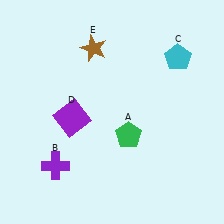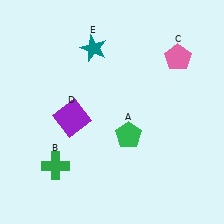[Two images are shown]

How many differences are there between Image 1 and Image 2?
There are 3 differences between the two images.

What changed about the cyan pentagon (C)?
In Image 1, C is cyan. In Image 2, it changed to pink.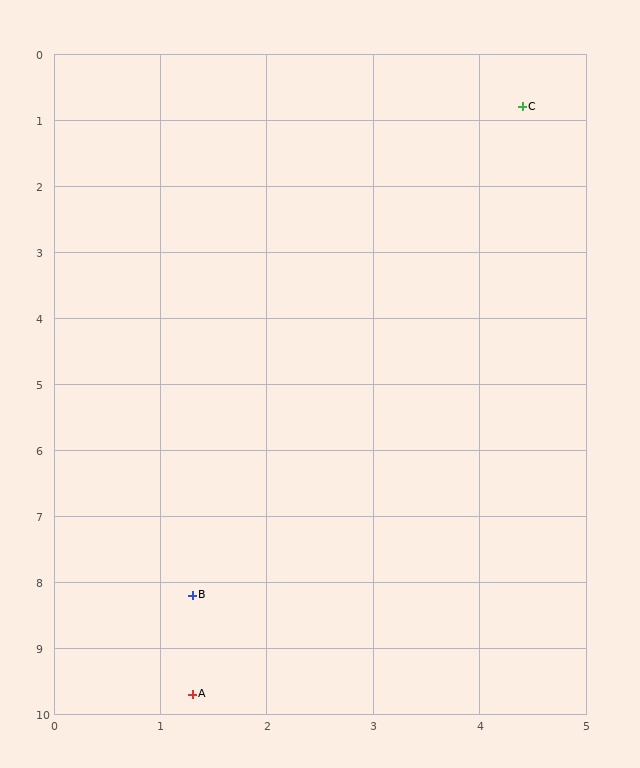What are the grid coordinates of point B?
Point B is at approximately (1.3, 8.2).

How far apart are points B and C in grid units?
Points B and C are about 8.0 grid units apart.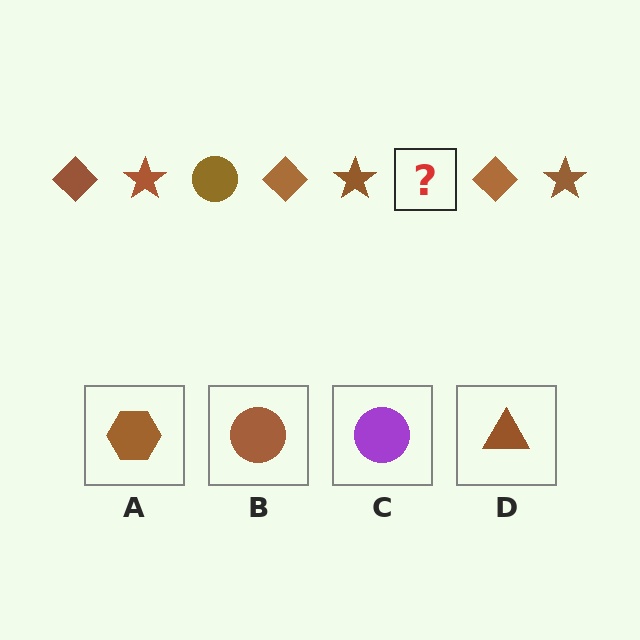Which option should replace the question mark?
Option B.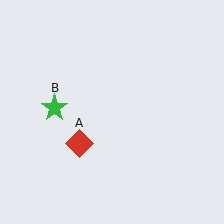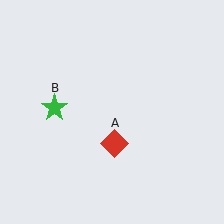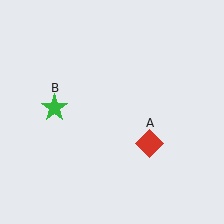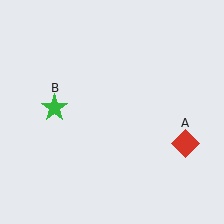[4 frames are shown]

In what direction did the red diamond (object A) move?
The red diamond (object A) moved right.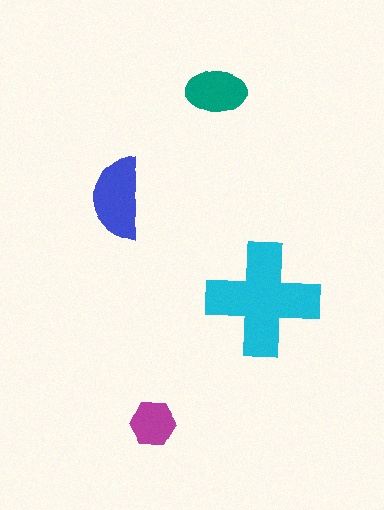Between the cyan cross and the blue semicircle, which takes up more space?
The cyan cross.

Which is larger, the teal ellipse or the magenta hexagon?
The teal ellipse.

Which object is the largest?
The cyan cross.